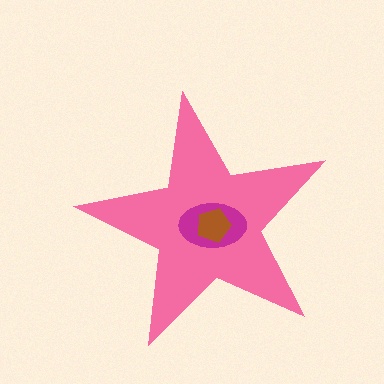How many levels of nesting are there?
3.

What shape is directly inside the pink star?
The magenta ellipse.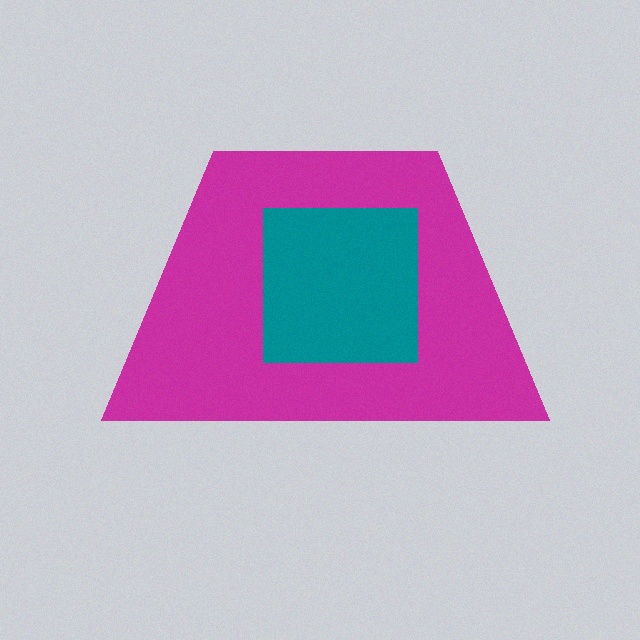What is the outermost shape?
The magenta trapezoid.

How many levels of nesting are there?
2.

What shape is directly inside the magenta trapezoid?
The teal square.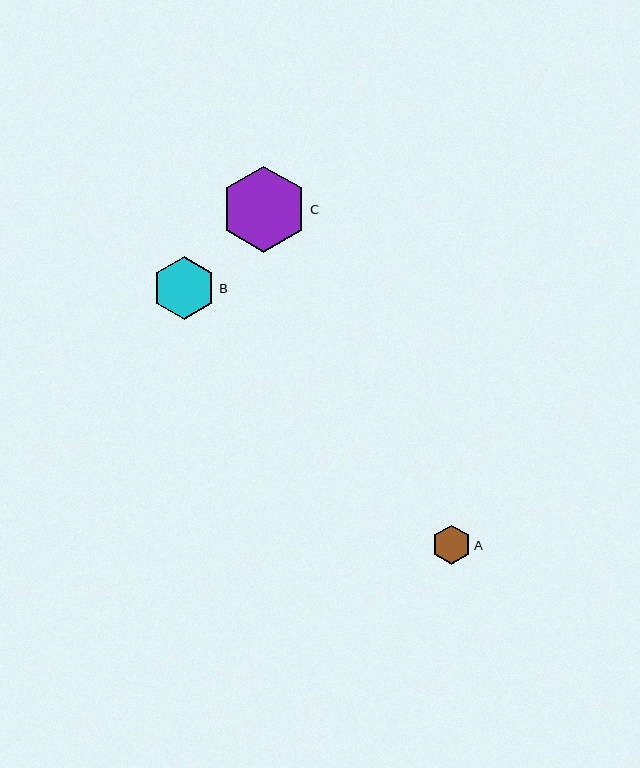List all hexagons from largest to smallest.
From largest to smallest: C, B, A.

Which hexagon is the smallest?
Hexagon A is the smallest with a size of approximately 39 pixels.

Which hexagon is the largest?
Hexagon C is the largest with a size of approximately 86 pixels.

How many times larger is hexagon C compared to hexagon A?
Hexagon C is approximately 2.2 times the size of hexagon A.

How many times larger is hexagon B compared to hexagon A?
Hexagon B is approximately 1.6 times the size of hexagon A.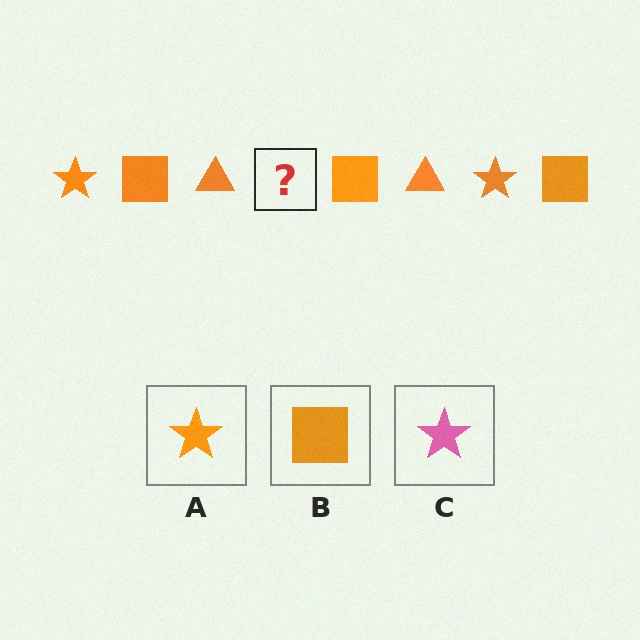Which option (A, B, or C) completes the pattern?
A.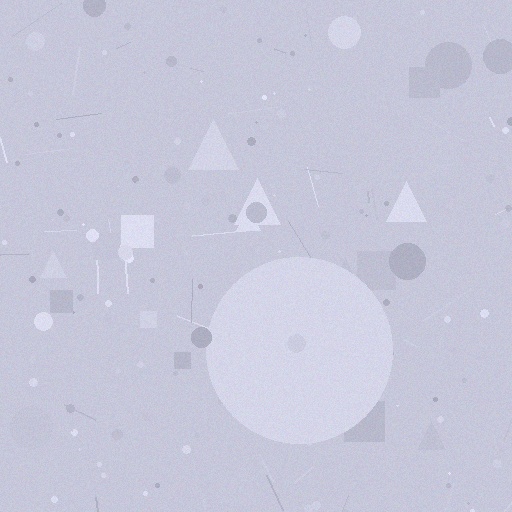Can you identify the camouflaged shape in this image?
The camouflaged shape is a circle.